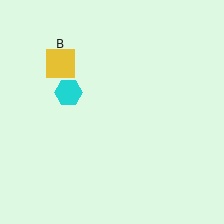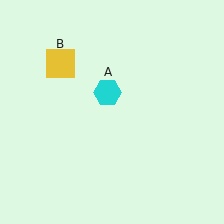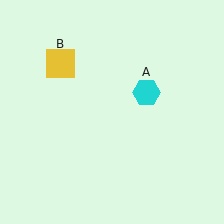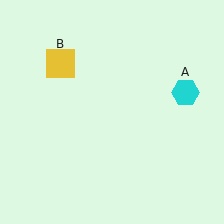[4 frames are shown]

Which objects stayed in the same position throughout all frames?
Yellow square (object B) remained stationary.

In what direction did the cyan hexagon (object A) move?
The cyan hexagon (object A) moved right.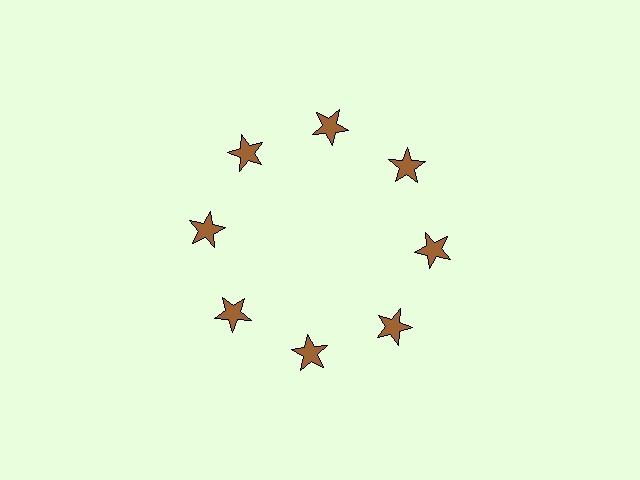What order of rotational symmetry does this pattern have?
This pattern has 8-fold rotational symmetry.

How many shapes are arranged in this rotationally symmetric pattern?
There are 8 shapes, arranged in 8 groups of 1.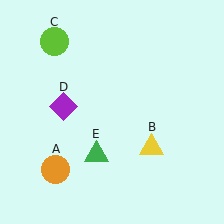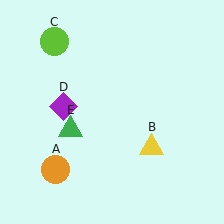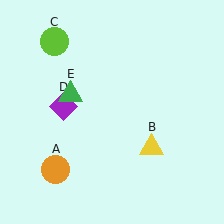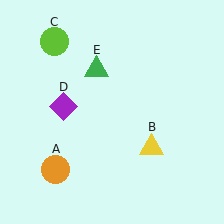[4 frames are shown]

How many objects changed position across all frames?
1 object changed position: green triangle (object E).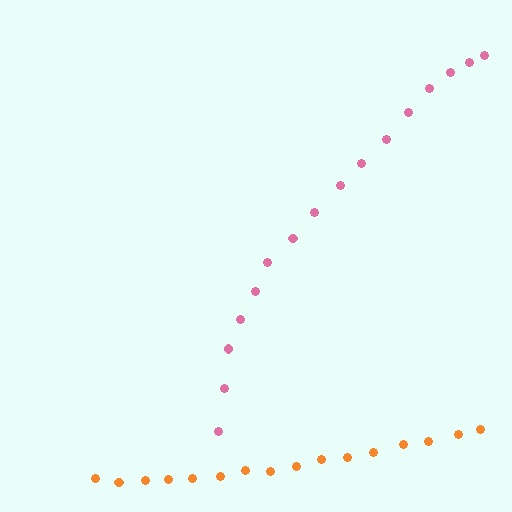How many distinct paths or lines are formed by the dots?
There are 2 distinct paths.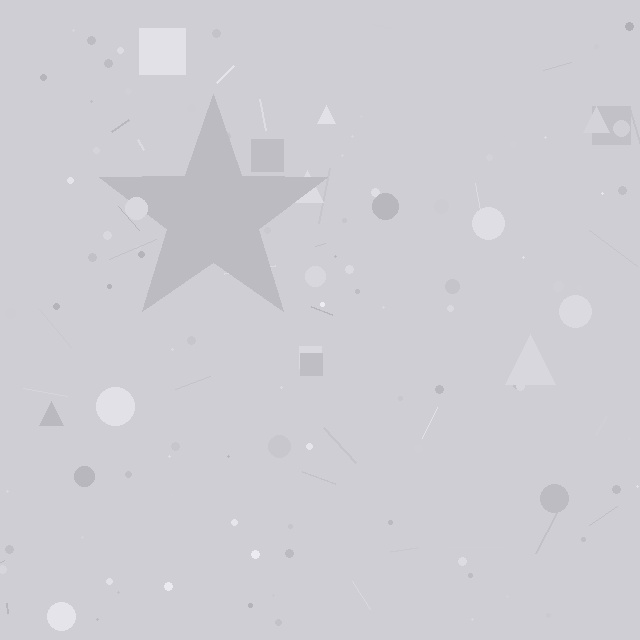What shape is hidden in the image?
A star is hidden in the image.